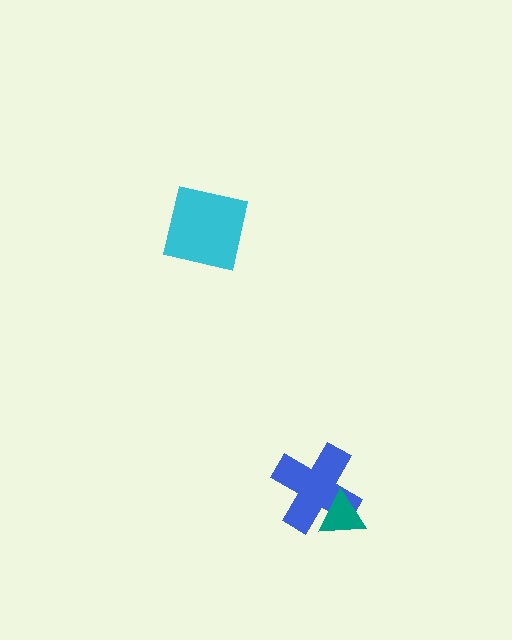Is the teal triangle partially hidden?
No, no other shape covers it.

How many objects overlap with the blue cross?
1 object overlaps with the blue cross.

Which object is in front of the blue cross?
The teal triangle is in front of the blue cross.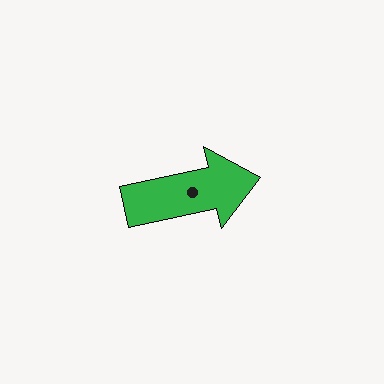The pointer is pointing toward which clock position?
Roughly 3 o'clock.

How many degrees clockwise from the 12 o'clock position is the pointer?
Approximately 78 degrees.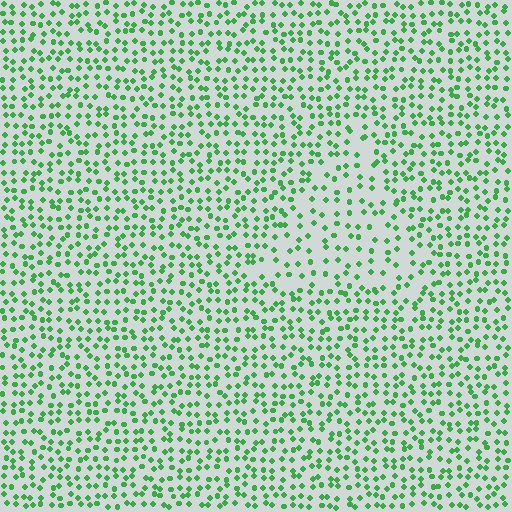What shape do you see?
I see a triangle.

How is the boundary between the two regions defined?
The boundary is defined by a change in element density (approximately 1.7x ratio). All elements are the same color, size, and shape.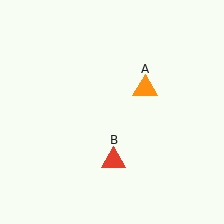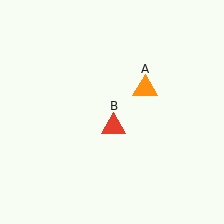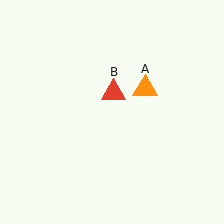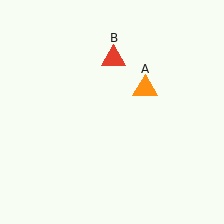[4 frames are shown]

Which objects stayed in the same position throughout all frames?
Orange triangle (object A) remained stationary.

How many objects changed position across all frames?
1 object changed position: red triangle (object B).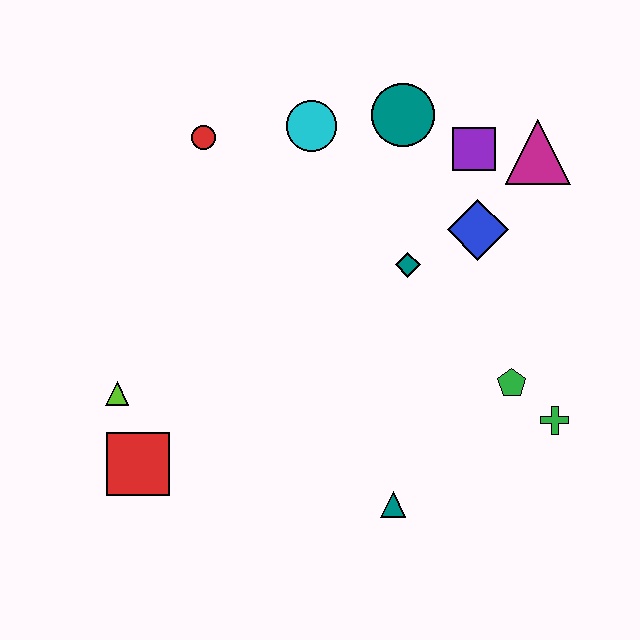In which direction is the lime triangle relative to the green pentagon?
The lime triangle is to the left of the green pentagon.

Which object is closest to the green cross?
The green pentagon is closest to the green cross.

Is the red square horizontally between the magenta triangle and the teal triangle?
No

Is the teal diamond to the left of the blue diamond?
Yes